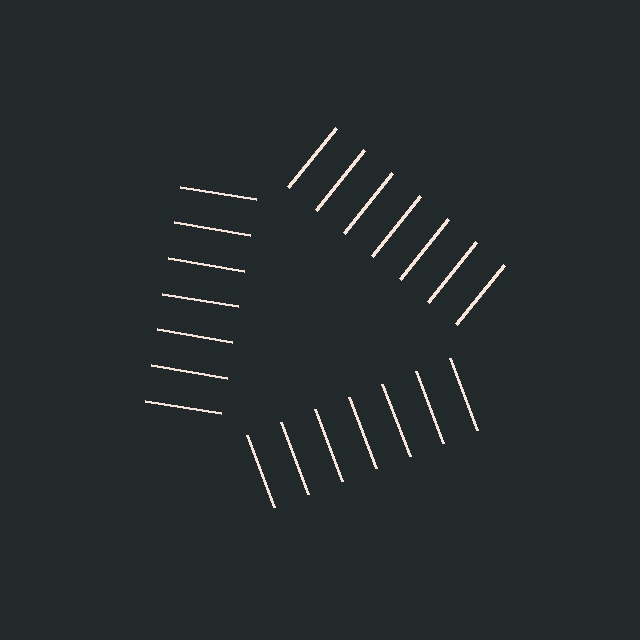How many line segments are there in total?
21 — 7 along each of the 3 edges.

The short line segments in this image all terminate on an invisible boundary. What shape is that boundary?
An illusory triangle — the line segments terminate on its edges but no continuous stroke is drawn.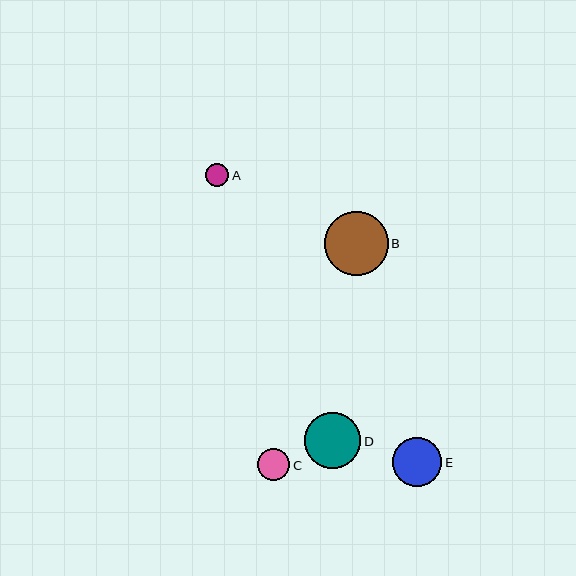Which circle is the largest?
Circle B is the largest with a size of approximately 64 pixels.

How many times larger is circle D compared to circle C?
Circle D is approximately 1.8 times the size of circle C.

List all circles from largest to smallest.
From largest to smallest: B, D, E, C, A.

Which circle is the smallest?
Circle A is the smallest with a size of approximately 23 pixels.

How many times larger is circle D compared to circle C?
Circle D is approximately 1.8 times the size of circle C.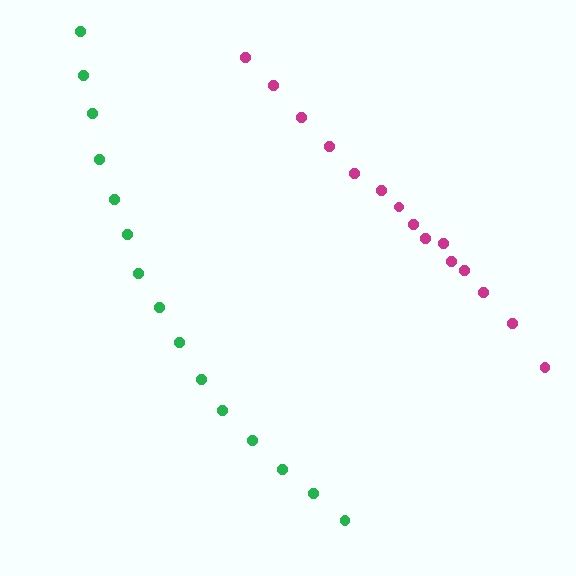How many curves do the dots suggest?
There are 2 distinct paths.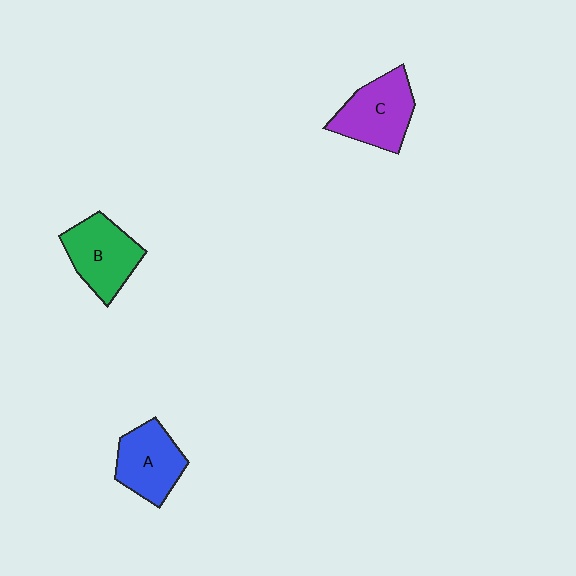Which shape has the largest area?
Shape C (purple).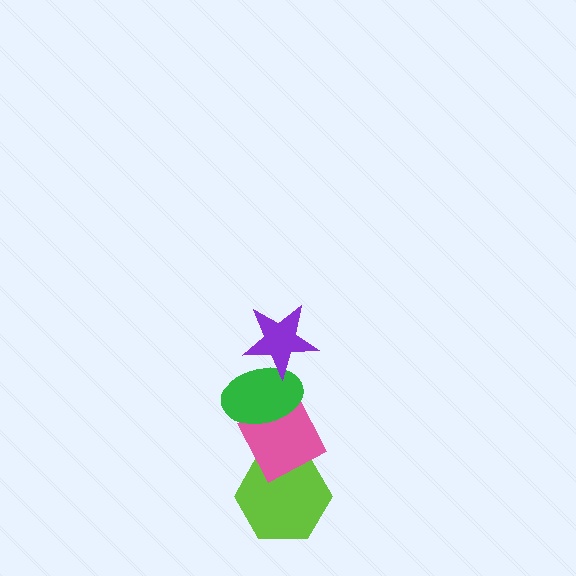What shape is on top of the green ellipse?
The purple star is on top of the green ellipse.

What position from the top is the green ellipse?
The green ellipse is 2nd from the top.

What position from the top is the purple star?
The purple star is 1st from the top.